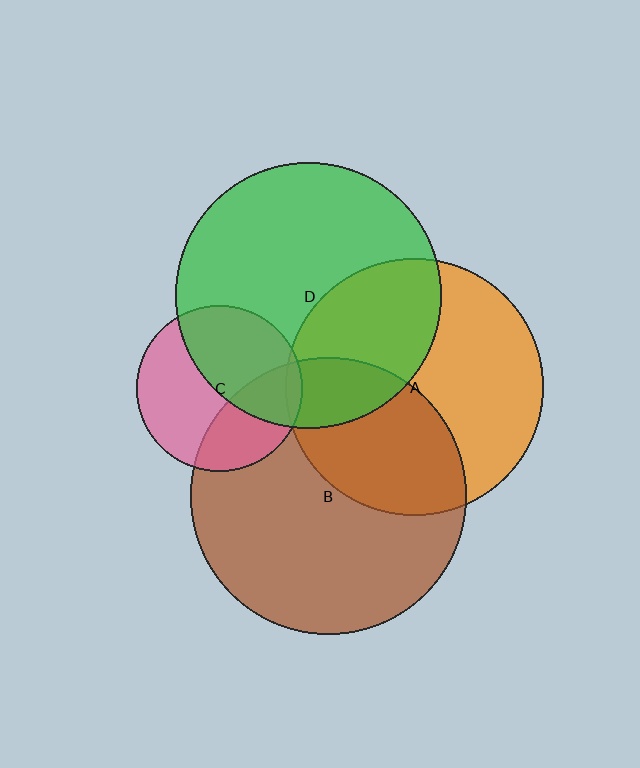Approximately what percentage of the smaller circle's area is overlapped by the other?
Approximately 45%.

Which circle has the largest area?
Circle B (brown).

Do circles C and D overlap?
Yes.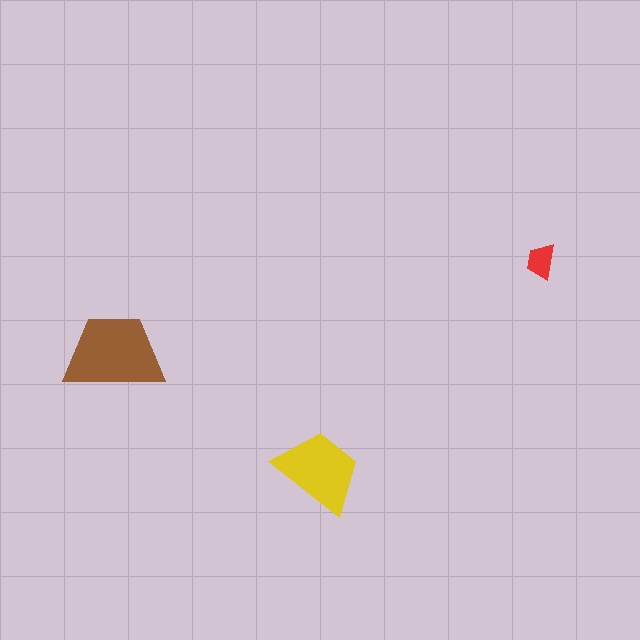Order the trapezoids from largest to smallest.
the brown one, the yellow one, the red one.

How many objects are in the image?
There are 3 objects in the image.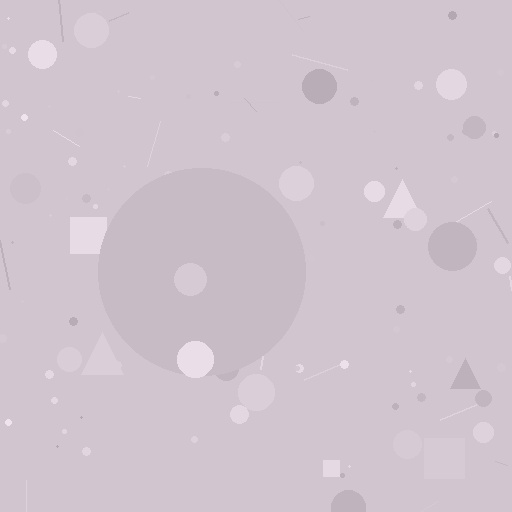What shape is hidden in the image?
A circle is hidden in the image.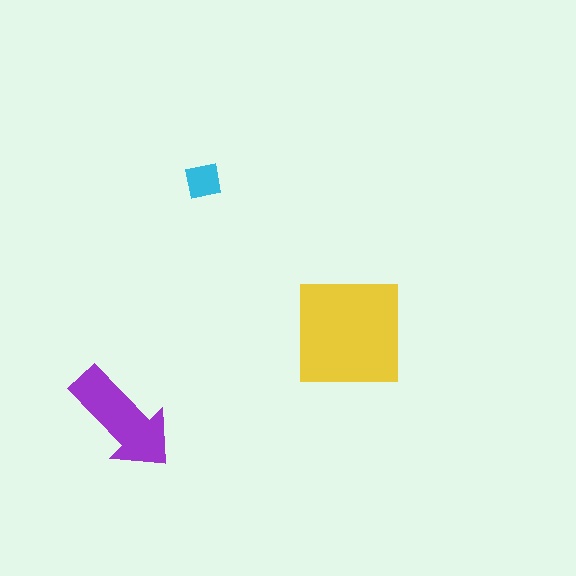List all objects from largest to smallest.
The yellow square, the purple arrow, the cyan square.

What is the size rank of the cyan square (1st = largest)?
3rd.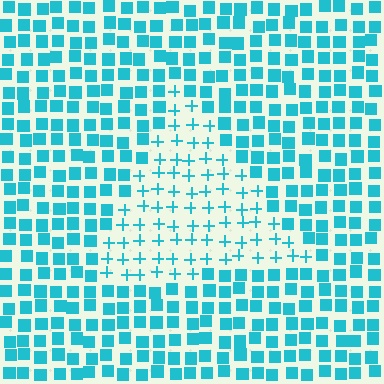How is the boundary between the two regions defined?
The boundary is defined by a change in element shape: plus signs inside vs. squares outside. All elements share the same color and spacing.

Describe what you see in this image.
The image is filled with small cyan elements arranged in a uniform grid. A triangle-shaped region contains plus signs, while the surrounding area contains squares. The boundary is defined purely by the change in element shape.